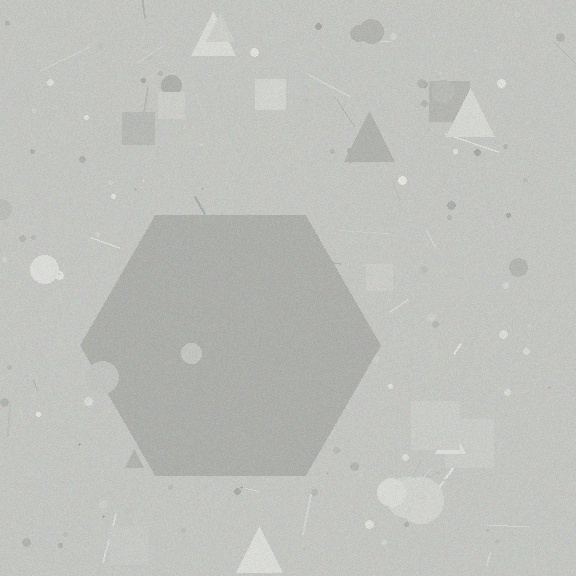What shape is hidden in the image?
A hexagon is hidden in the image.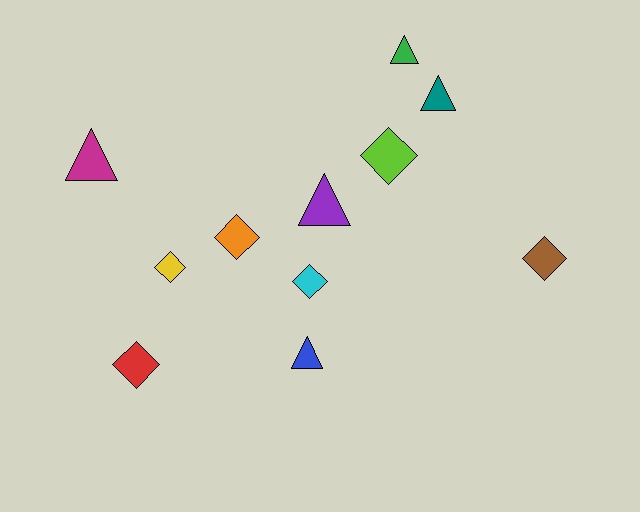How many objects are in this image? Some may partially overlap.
There are 11 objects.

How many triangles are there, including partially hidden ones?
There are 5 triangles.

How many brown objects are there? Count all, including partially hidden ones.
There is 1 brown object.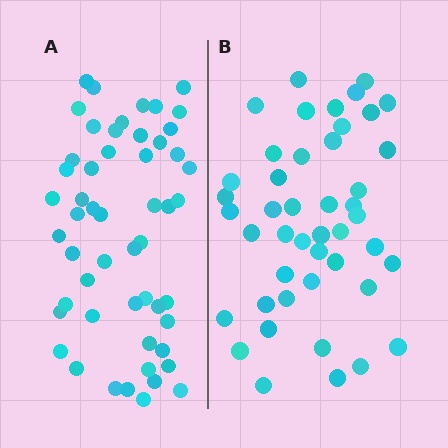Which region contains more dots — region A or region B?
Region A (the left region) has more dots.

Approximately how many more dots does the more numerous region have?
Region A has roughly 8 or so more dots than region B.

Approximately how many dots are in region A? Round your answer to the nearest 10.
About 50 dots. (The exact count is 53, which rounds to 50.)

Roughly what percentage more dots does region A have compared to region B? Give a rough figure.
About 20% more.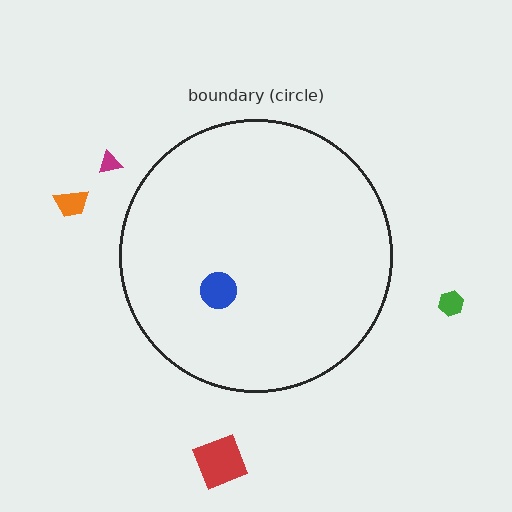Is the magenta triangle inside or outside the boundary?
Outside.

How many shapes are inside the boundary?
1 inside, 4 outside.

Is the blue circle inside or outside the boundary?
Inside.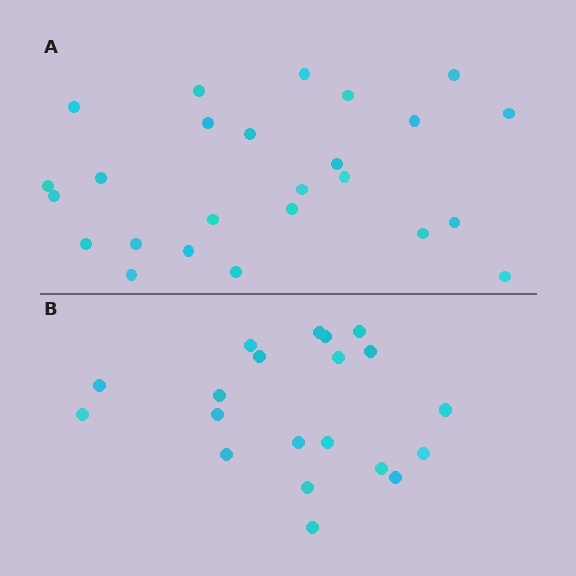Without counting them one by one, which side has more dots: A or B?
Region A (the top region) has more dots.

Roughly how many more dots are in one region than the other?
Region A has about 5 more dots than region B.